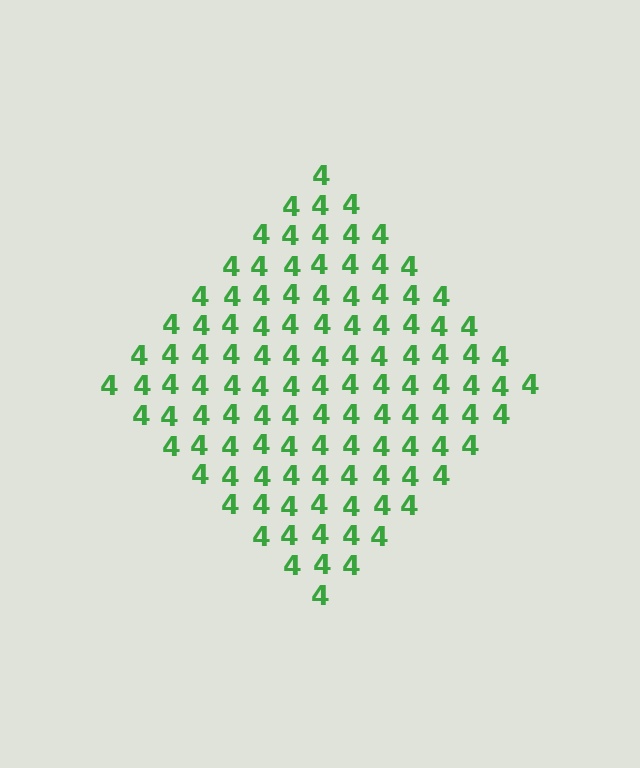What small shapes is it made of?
It is made of small digit 4's.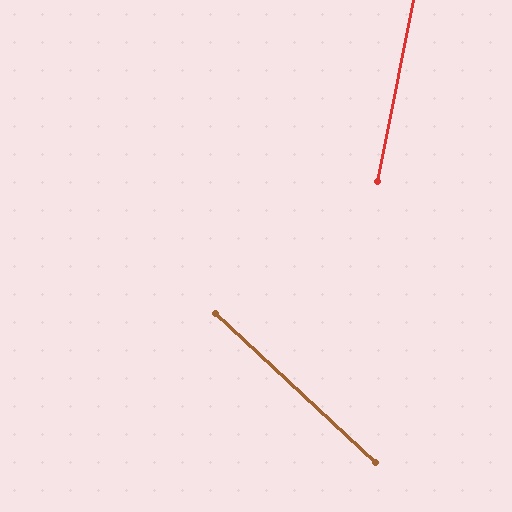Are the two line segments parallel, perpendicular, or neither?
Neither parallel nor perpendicular — they differ by about 58°.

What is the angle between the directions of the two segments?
Approximately 58 degrees.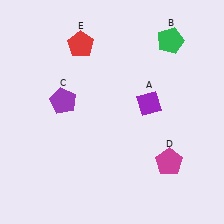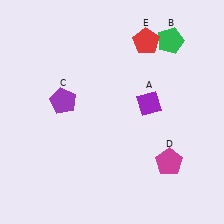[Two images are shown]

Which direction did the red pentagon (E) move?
The red pentagon (E) moved right.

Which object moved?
The red pentagon (E) moved right.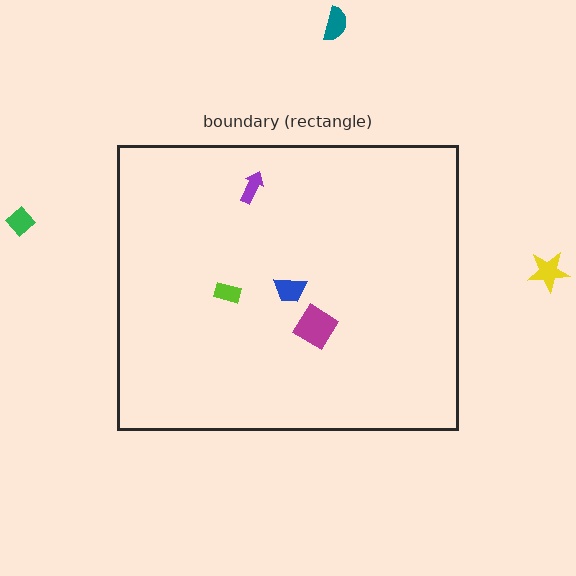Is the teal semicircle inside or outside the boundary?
Outside.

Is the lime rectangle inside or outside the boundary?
Inside.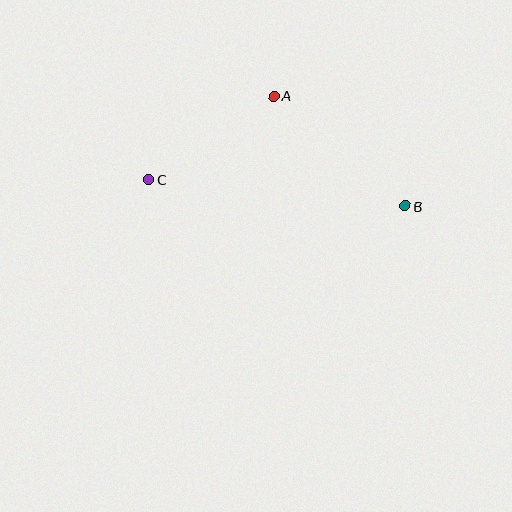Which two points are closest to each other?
Points A and C are closest to each other.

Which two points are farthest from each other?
Points B and C are farthest from each other.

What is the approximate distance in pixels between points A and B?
The distance between A and B is approximately 171 pixels.